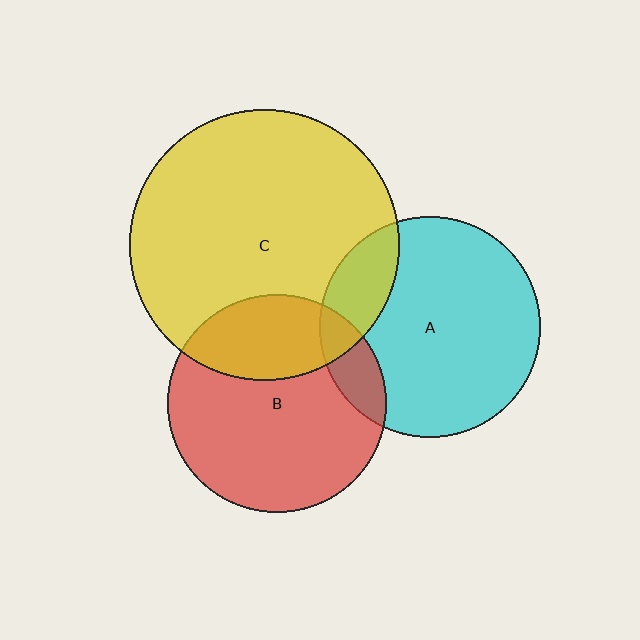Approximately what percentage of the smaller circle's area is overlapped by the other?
Approximately 30%.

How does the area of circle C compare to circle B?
Approximately 1.5 times.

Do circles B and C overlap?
Yes.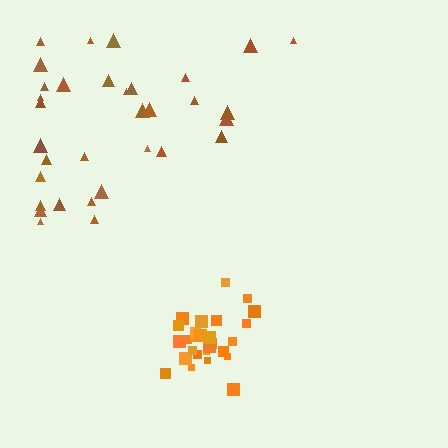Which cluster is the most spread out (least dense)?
Brown.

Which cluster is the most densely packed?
Orange.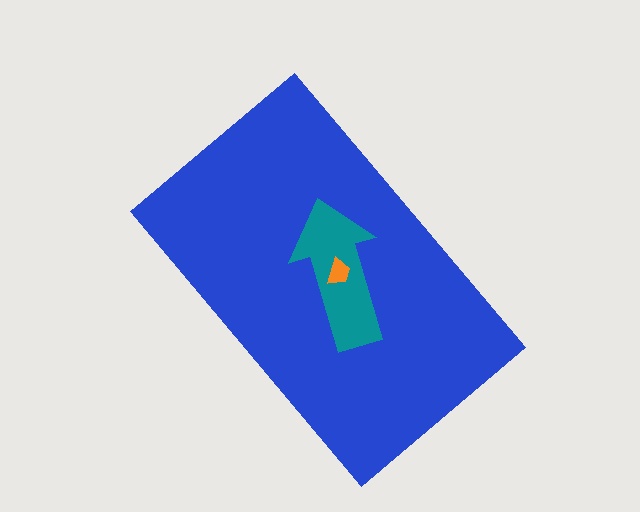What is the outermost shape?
The blue rectangle.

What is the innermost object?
The orange trapezoid.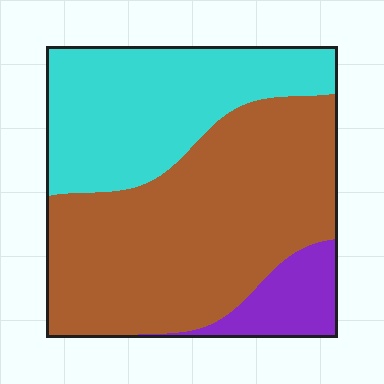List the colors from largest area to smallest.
From largest to smallest: brown, cyan, purple.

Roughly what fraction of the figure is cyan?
Cyan covers about 35% of the figure.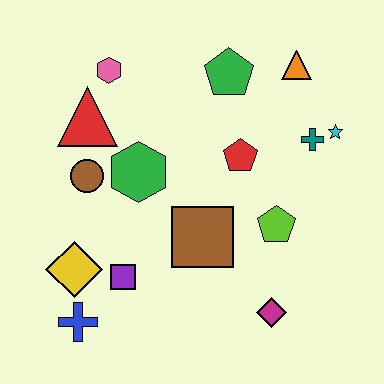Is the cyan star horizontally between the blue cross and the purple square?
No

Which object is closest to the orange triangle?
The green pentagon is closest to the orange triangle.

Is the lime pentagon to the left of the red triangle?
No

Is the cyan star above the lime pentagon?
Yes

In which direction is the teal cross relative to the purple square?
The teal cross is to the right of the purple square.